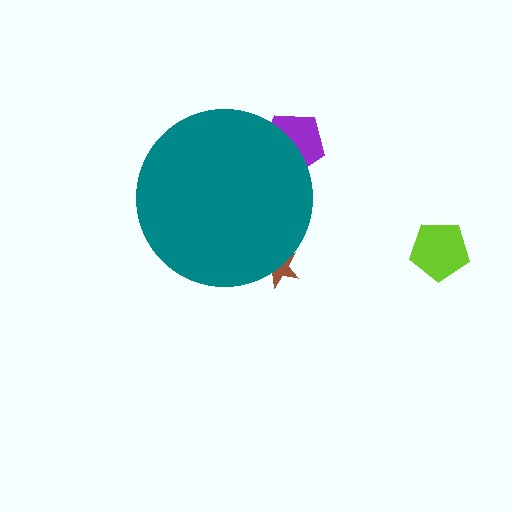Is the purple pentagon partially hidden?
Yes, the purple pentagon is partially hidden behind the teal circle.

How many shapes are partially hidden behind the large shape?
2 shapes are partially hidden.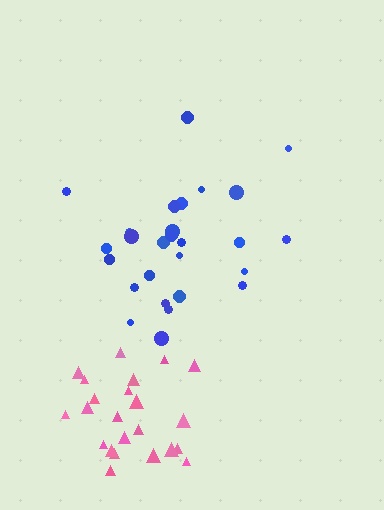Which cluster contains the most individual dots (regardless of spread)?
Blue (27).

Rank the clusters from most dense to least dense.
pink, blue.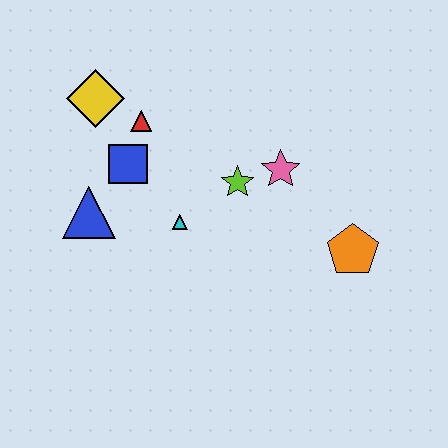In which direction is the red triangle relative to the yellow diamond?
The red triangle is to the right of the yellow diamond.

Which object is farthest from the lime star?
The yellow diamond is farthest from the lime star.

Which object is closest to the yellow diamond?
The red triangle is closest to the yellow diamond.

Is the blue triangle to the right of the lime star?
No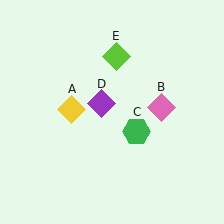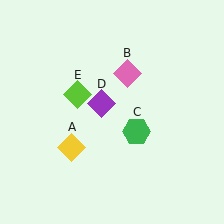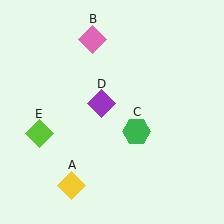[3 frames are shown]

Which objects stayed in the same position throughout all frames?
Green hexagon (object C) and purple diamond (object D) remained stationary.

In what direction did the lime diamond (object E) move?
The lime diamond (object E) moved down and to the left.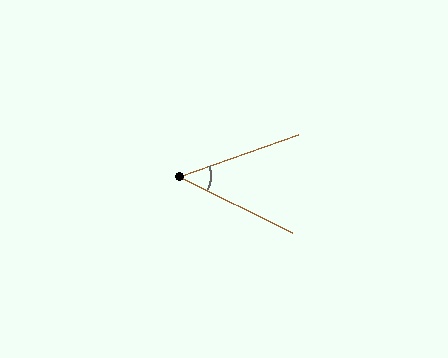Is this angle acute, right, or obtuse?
It is acute.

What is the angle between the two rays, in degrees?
Approximately 46 degrees.